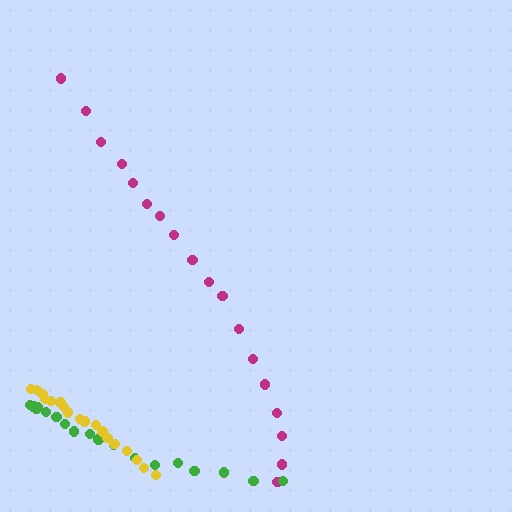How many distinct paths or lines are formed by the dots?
There are 3 distinct paths.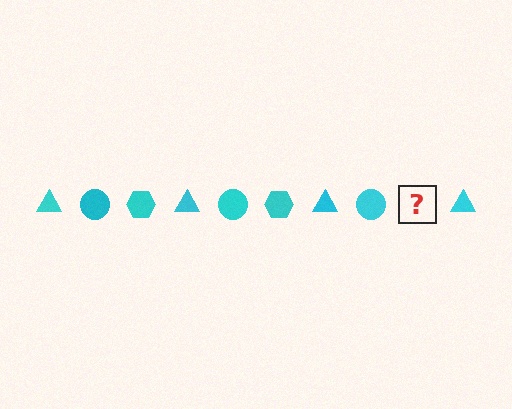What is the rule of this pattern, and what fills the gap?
The rule is that the pattern cycles through triangle, circle, hexagon shapes in cyan. The gap should be filled with a cyan hexagon.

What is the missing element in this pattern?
The missing element is a cyan hexagon.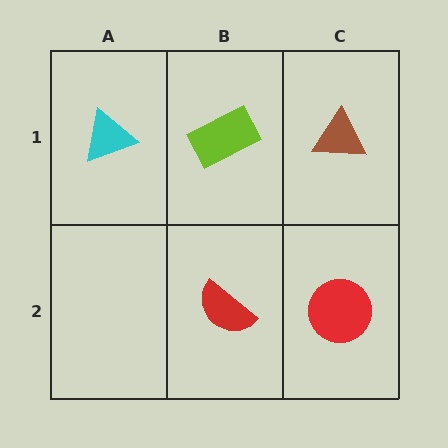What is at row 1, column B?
A lime rectangle.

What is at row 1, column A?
A cyan triangle.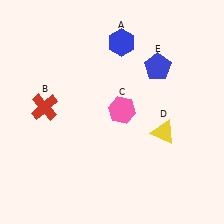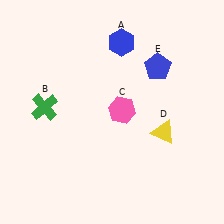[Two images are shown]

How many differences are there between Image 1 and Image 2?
There is 1 difference between the two images.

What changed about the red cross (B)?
In Image 1, B is red. In Image 2, it changed to green.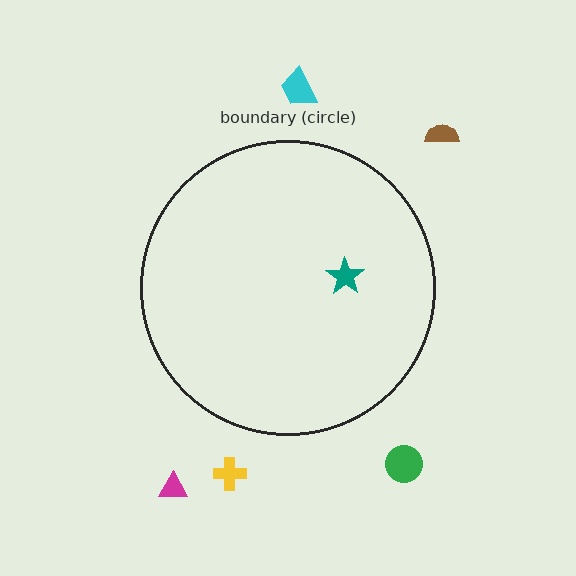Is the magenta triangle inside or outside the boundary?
Outside.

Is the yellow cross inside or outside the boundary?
Outside.